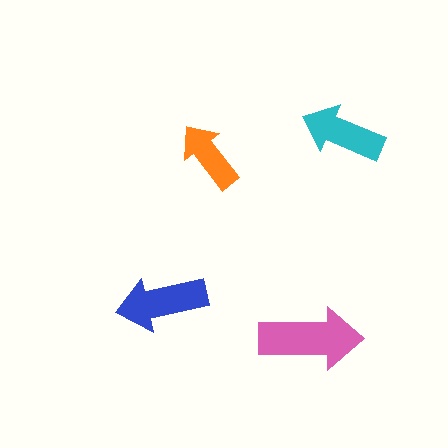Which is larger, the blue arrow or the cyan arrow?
The blue one.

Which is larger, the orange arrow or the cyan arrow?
The cyan one.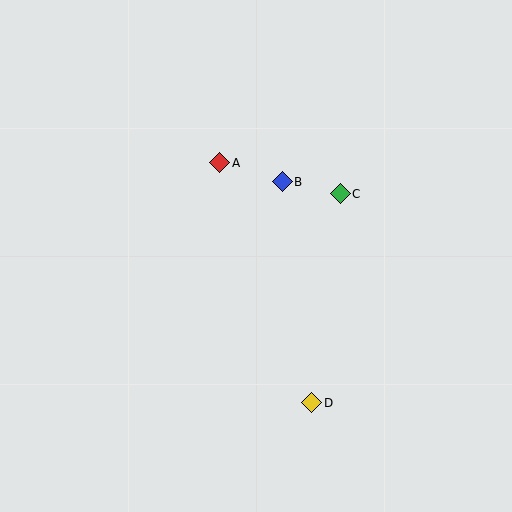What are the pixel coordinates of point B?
Point B is at (282, 182).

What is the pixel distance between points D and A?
The distance between D and A is 257 pixels.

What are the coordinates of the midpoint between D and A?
The midpoint between D and A is at (266, 283).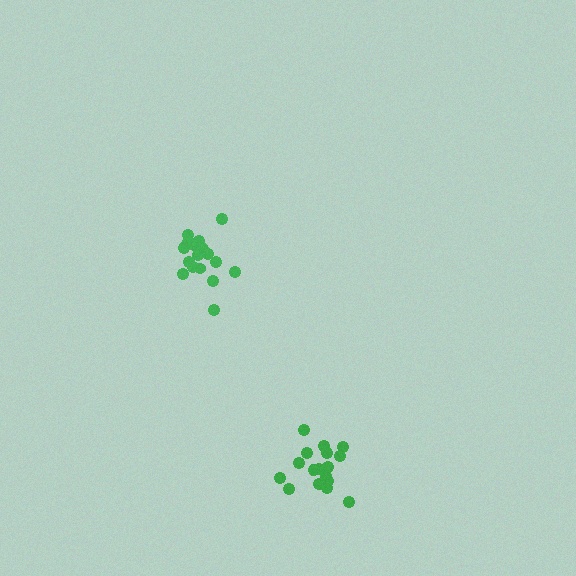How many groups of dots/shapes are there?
There are 2 groups.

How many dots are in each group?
Group 1: 17 dots, Group 2: 18 dots (35 total).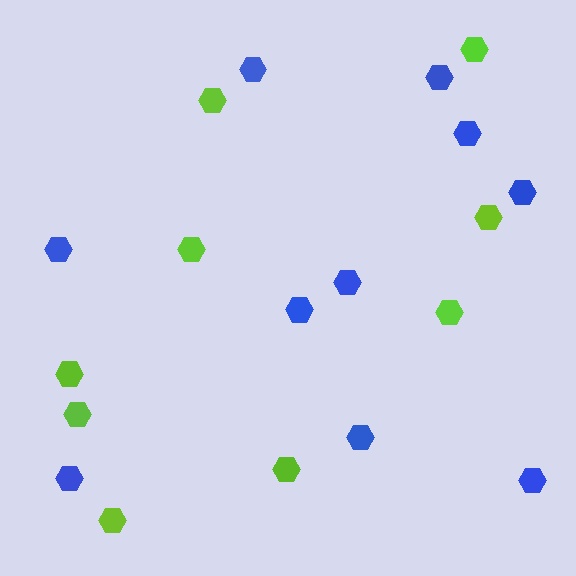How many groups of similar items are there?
There are 2 groups: one group of lime hexagons (9) and one group of blue hexagons (10).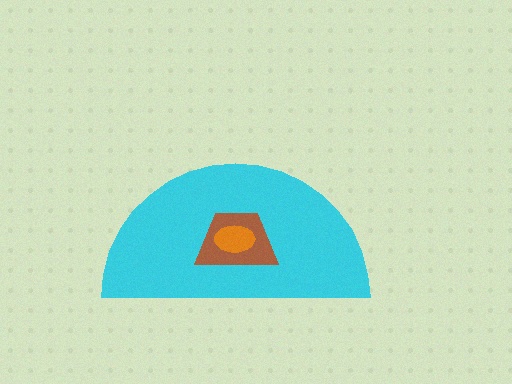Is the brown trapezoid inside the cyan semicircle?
Yes.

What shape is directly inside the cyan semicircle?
The brown trapezoid.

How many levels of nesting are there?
3.